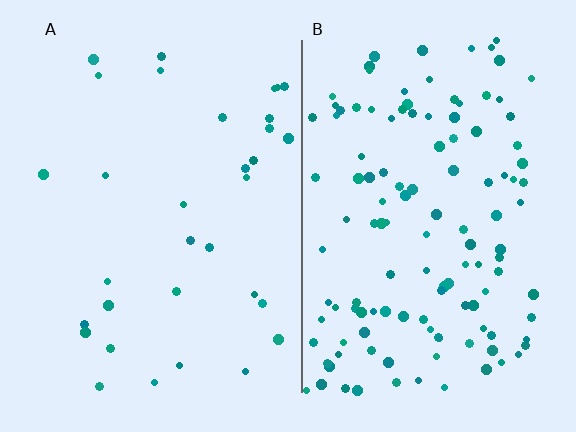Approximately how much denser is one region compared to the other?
Approximately 3.9× — region B over region A.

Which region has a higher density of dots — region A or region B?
B (the right).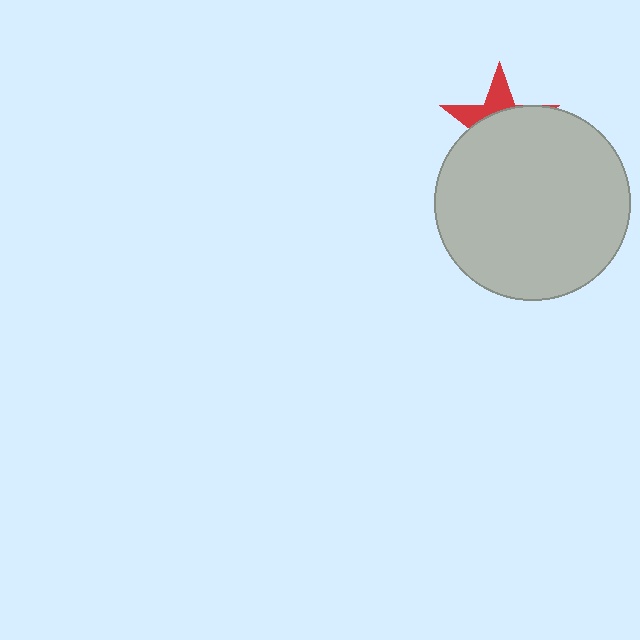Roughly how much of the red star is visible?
A small part of it is visible (roughly 31%).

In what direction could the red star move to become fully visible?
The red star could move up. That would shift it out from behind the light gray circle entirely.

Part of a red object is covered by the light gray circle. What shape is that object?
It is a star.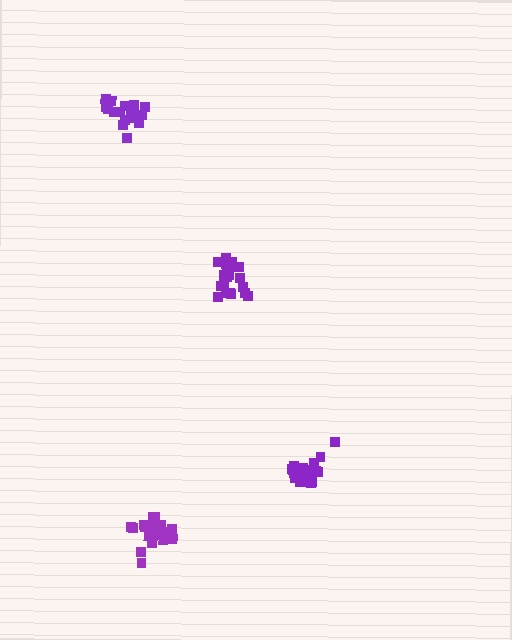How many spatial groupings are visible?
There are 4 spatial groupings.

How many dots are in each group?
Group 1: 21 dots, Group 2: 17 dots, Group 3: 21 dots, Group 4: 20 dots (79 total).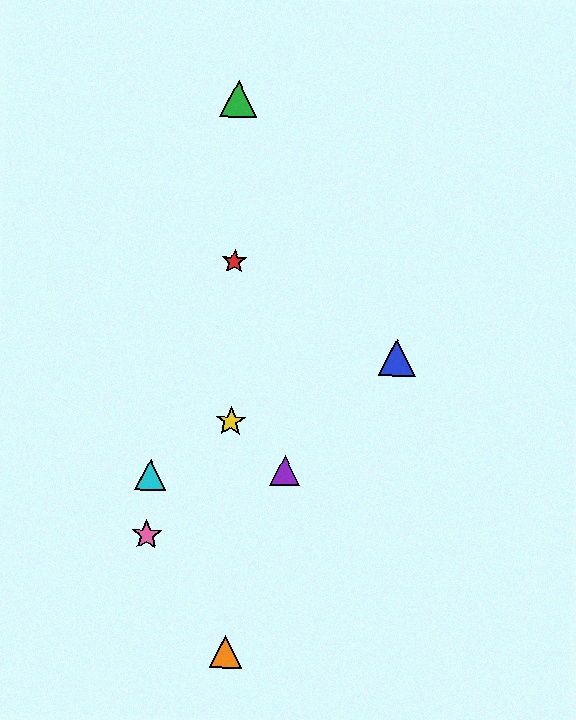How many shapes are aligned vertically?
4 shapes (the red star, the green triangle, the yellow star, the orange triangle) are aligned vertically.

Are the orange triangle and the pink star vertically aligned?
No, the orange triangle is at x≈225 and the pink star is at x≈147.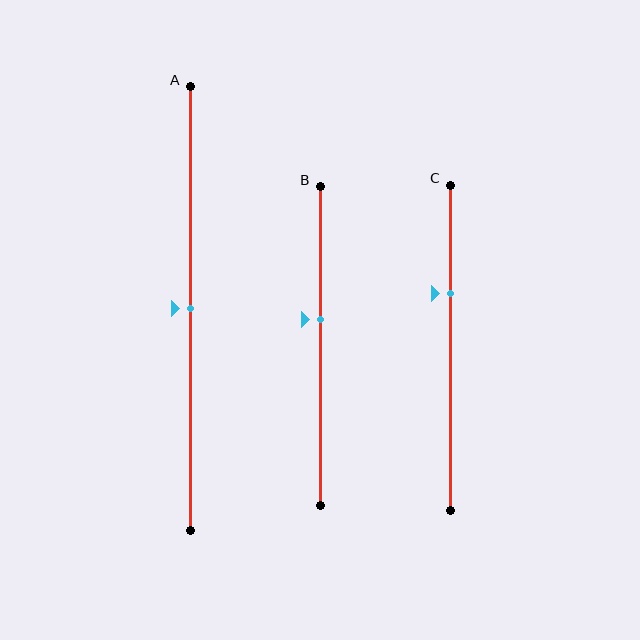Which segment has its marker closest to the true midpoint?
Segment A has its marker closest to the true midpoint.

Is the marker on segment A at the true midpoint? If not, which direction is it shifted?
Yes, the marker on segment A is at the true midpoint.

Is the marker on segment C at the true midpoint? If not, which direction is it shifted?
No, the marker on segment C is shifted upward by about 17% of the segment length.